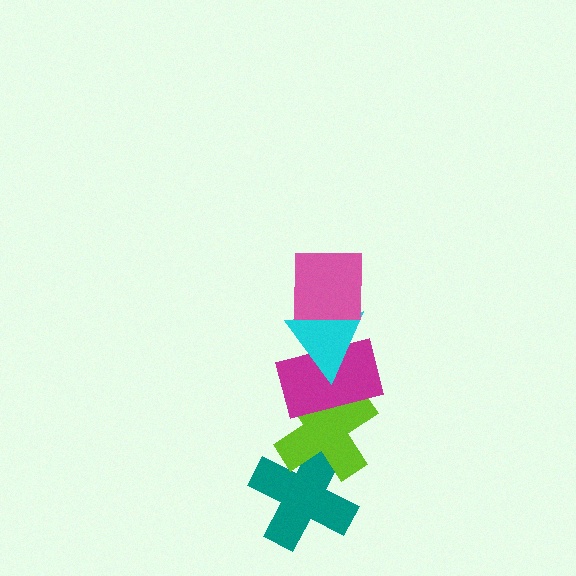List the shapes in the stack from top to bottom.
From top to bottom: the pink square, the cyan triangle, the magenta rectangle, the lime cross, the teal cross.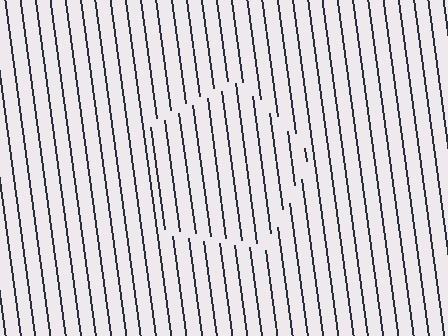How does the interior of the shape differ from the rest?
The interior of the shape contains the same grating, shifted by half a period — the contour is defined by the phase discontinuity where line-ends from the inner and outer gratings abut.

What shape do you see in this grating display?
An illusory pentagon. The interior of the shape contains the same grating, shifted by half a period — the contour is defined by the phase discontinuity where line-ends from the inner and outer gratings abut.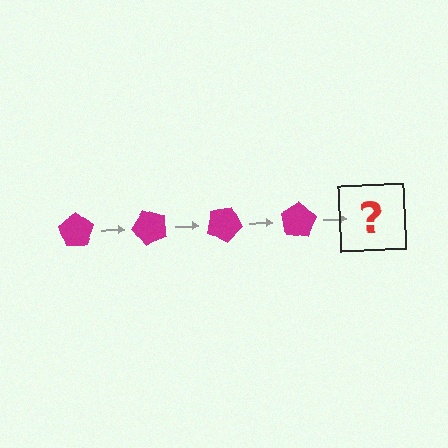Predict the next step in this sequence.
The next step is a magenta pentagon rotated 200 degrees.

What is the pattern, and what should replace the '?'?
The pattern is that the pentagon rotates 50 degrees each step. The '?' should be a magenta pentagon rotated 200 degrees.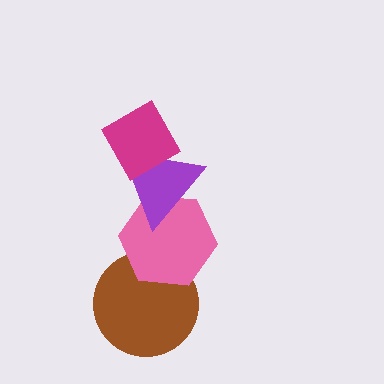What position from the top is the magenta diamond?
The magenta diamond is 1st from the top.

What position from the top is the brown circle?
The brown circle is 4th from the top.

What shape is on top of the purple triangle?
The magenta diamond is on top of the purple triangle.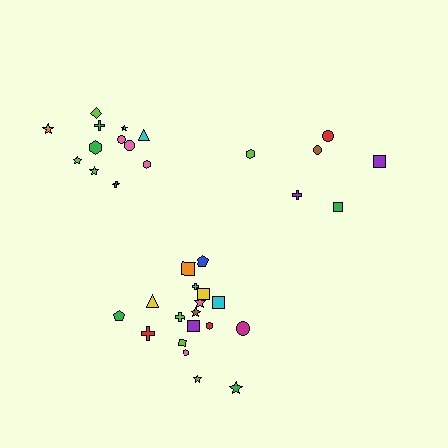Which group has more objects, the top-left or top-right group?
The top-left group.